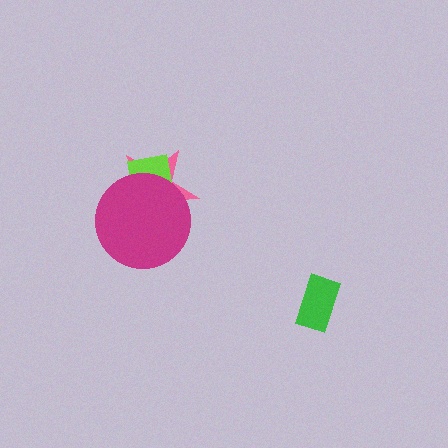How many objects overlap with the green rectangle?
0 objects overlap with the green rectangle.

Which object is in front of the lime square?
The magenta circle is in front of the lime square.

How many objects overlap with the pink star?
2 objects overlap with the pink star.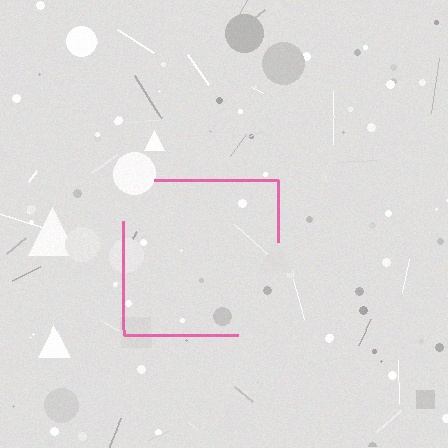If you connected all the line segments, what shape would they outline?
They would outline a square.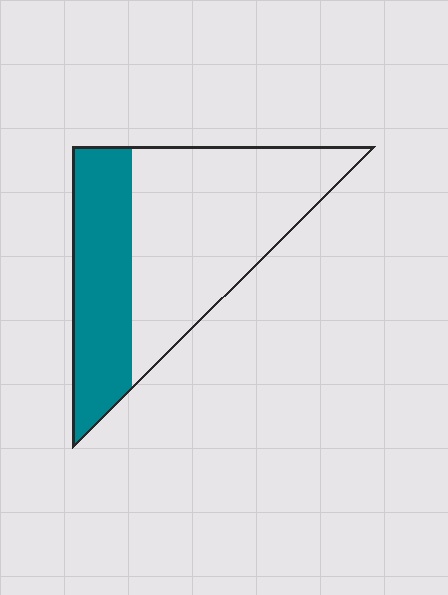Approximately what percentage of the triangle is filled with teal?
Approximately 35%.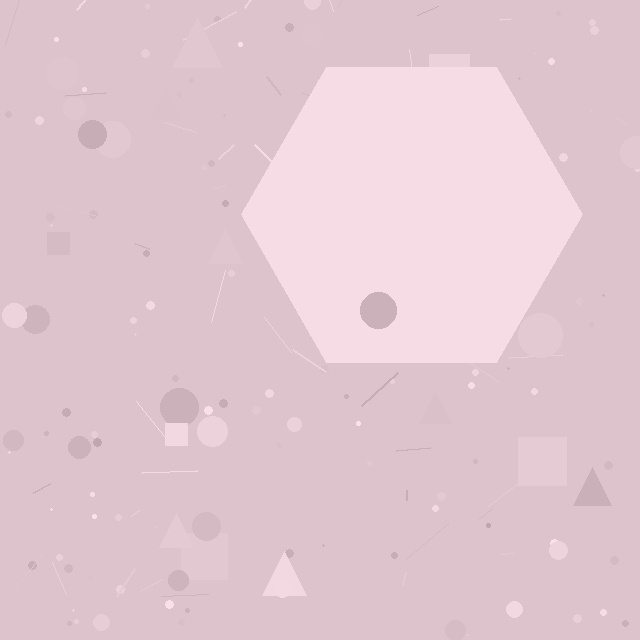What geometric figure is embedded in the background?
A hexagon is embedded in the background.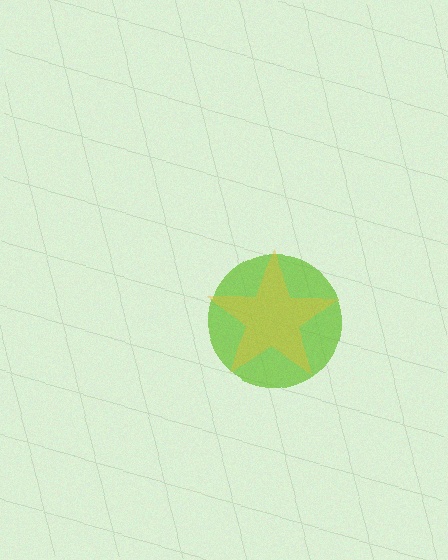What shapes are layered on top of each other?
The layered shapes are: a lime circle, a yellow star.